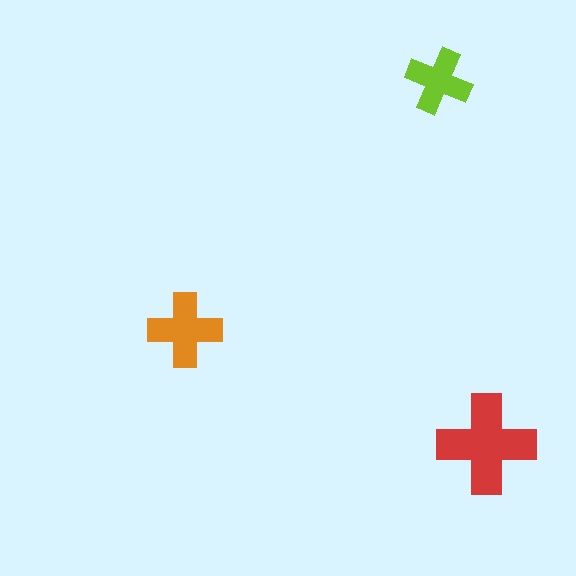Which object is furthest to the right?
The red cross is rightmost.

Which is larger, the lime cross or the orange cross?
The orange one.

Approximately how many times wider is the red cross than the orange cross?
About 1.5 times wider.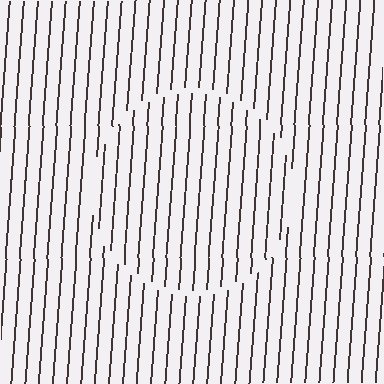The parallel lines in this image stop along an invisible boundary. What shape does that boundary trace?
An illusory circle. The interior of the shape contains the same grating, shifted by half a period — the contour is defined by the phase discontinuity where line-ends from the inner and outer gratings abut.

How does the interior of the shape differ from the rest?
The interior of the shape contains the same grating, shifted by half a period — the contour is defined by the phase discontinuity where line-ends from the inner and outer gratings abut.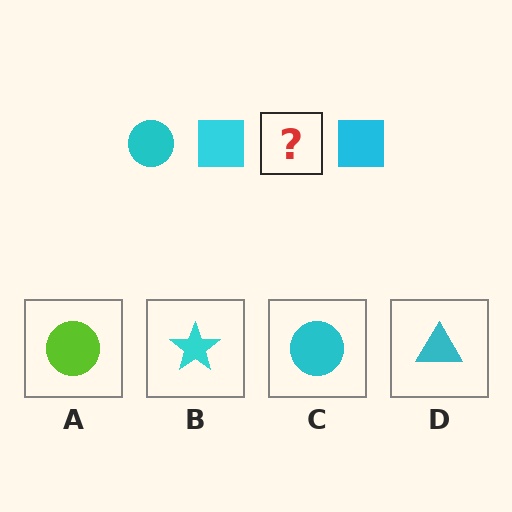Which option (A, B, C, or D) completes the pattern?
C.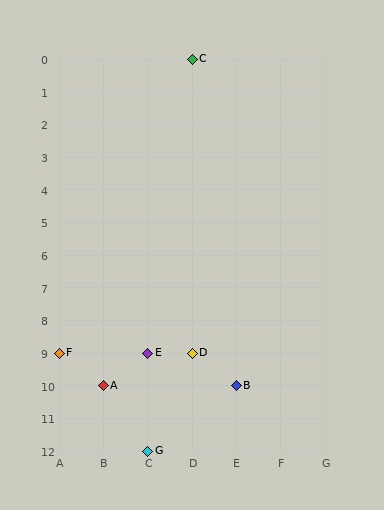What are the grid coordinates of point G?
Point G is at grid coordinates (C, 12).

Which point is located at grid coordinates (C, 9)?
Point E is at (C, 9).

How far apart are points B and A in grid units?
Points B and A are 3 columns apart.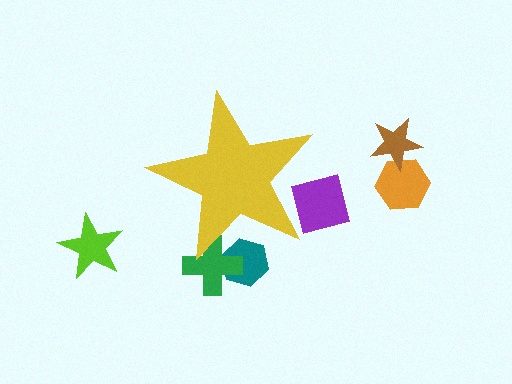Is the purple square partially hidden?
Yes, the purple square is partially hidden behind the yellow star.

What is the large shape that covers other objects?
A yellow star.